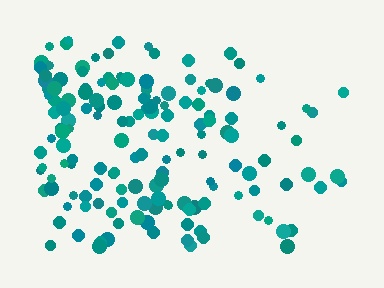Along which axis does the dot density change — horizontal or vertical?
Horizontal.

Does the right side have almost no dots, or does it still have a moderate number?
Still a moderate number, just noticeably fewer than the left.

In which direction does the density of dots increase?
From right to left, with the left side densest.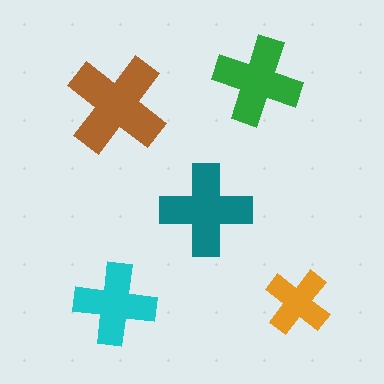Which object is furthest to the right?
The orange cross is rightmost.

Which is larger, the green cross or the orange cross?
The green one.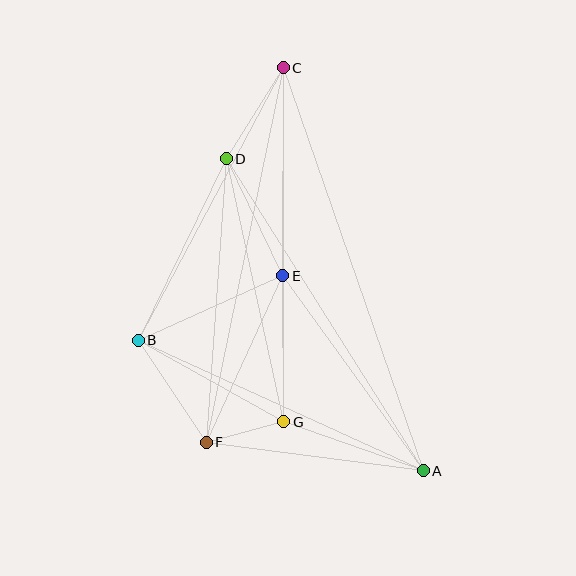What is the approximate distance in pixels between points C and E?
The distance between C and E is approximately 208 pixels.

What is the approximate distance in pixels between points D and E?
The distance between D and E is approximately 130 pixels.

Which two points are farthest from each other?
Points A and C are farthest from each other.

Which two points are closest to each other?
Points F and G are closest to each other.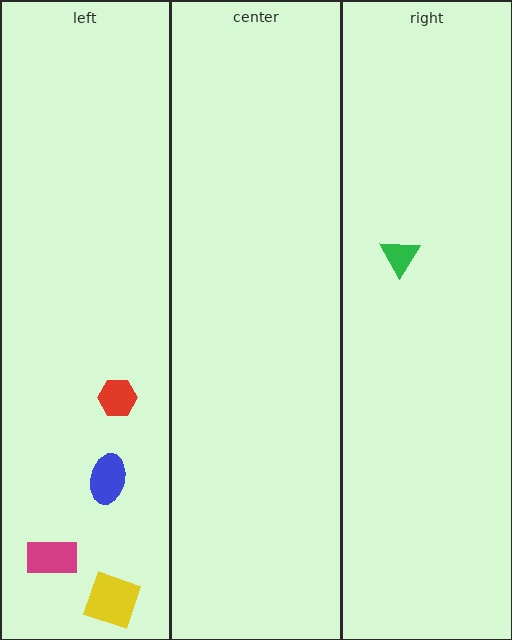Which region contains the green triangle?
The right region.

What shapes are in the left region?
The red hexagon, the magenta rectangle, the yellow square, the blue ellipse.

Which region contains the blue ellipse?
The left region.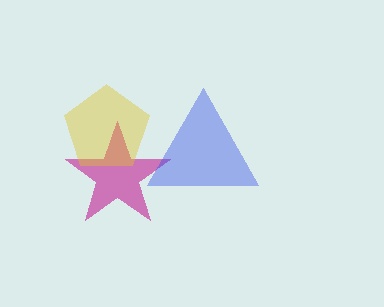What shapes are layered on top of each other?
The layered shapes are: a magenta star, a blue triangle, a yellow pentagon.